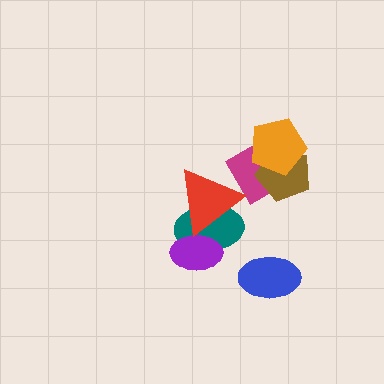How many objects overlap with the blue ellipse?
0 objects overlap with the blue ellipse.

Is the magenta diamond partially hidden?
Yes, it is partially covered by another shape.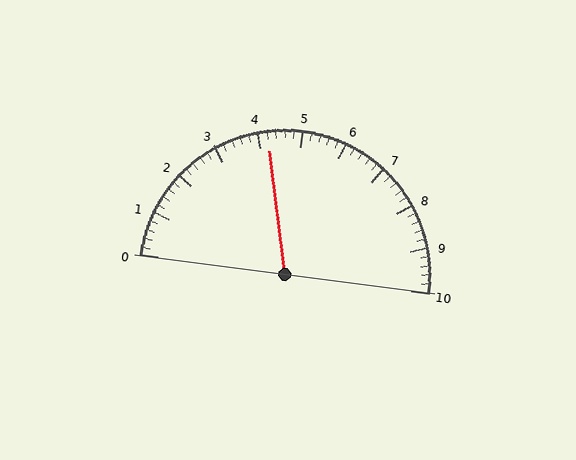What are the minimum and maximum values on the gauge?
The gauge ranges from 0 to 10.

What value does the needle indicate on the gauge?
The needle indicates approximately 4.2.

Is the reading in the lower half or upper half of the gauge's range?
The reading is in the lower half of the range (0 to 10).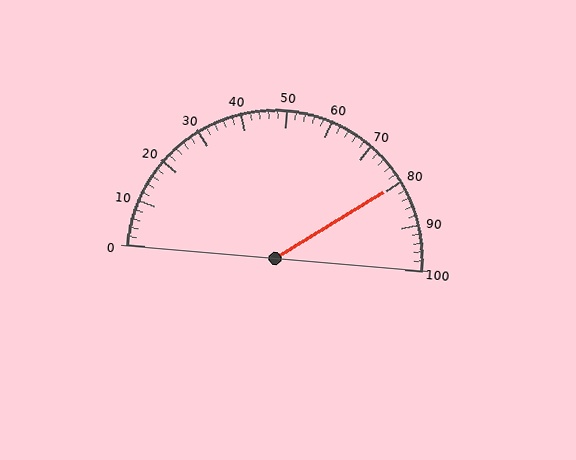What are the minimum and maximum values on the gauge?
The gauge ranges from 0 to 100.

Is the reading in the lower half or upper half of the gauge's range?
The reading is in the upper half of the range (0 to 100).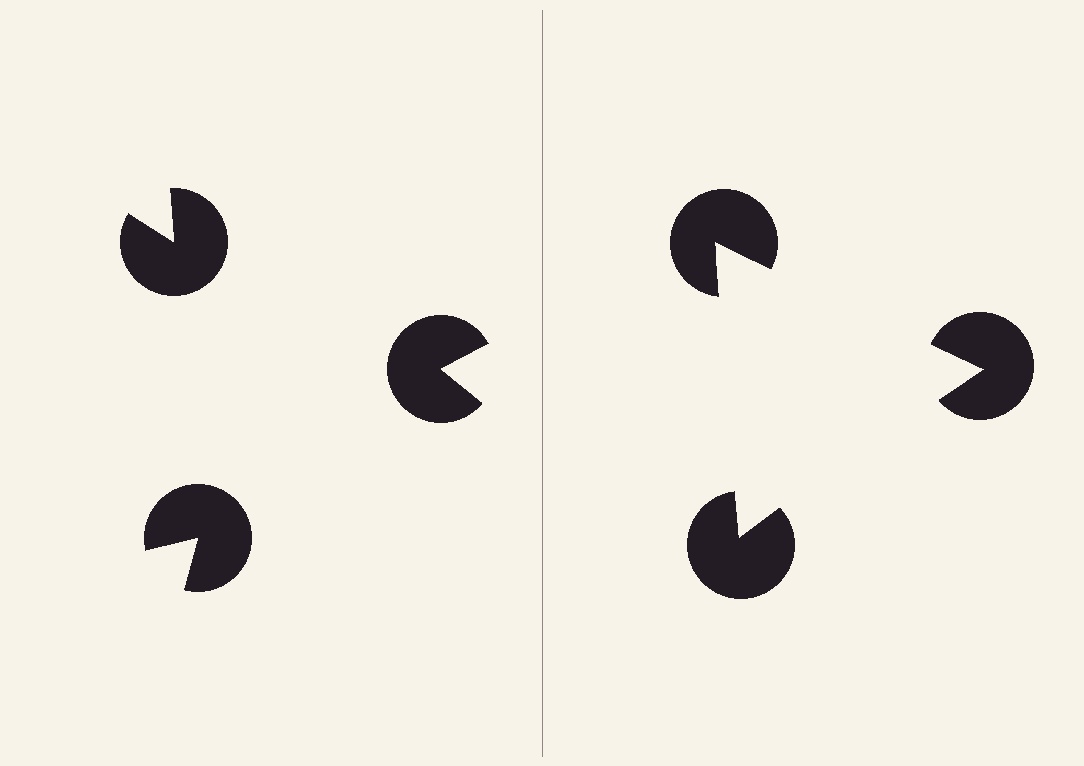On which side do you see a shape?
An illusory triangle appears on the right side. On the left side the wedge cuts are rotated, so no coherent shape forms.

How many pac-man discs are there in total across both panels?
6 — 3 on each side.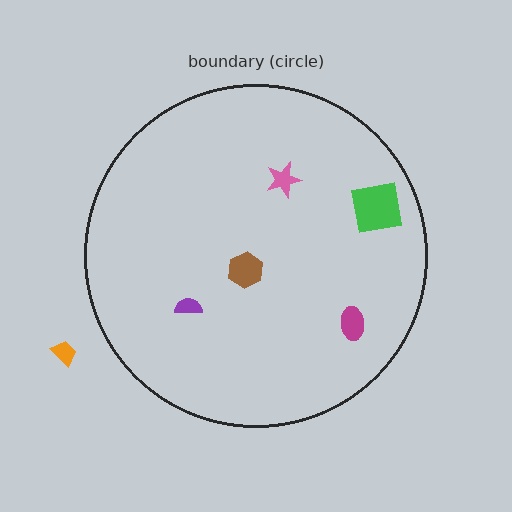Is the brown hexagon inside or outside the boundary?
Inside.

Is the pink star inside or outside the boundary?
Inside.